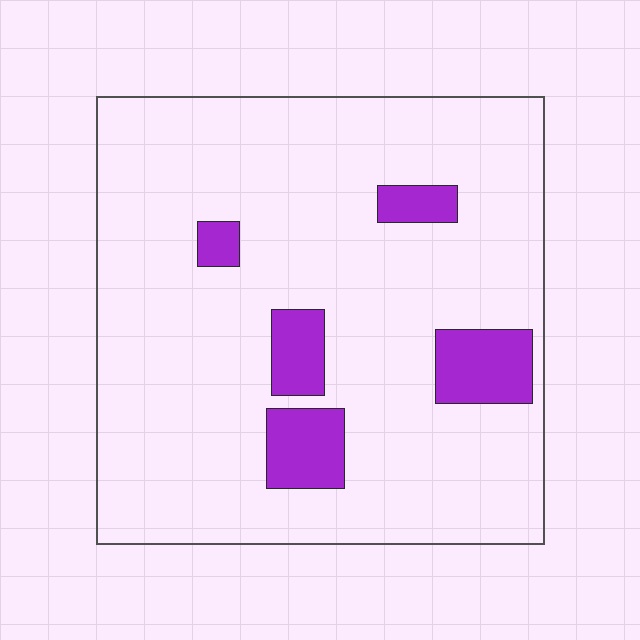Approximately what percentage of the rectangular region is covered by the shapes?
Approximately 10%.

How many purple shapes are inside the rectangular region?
5.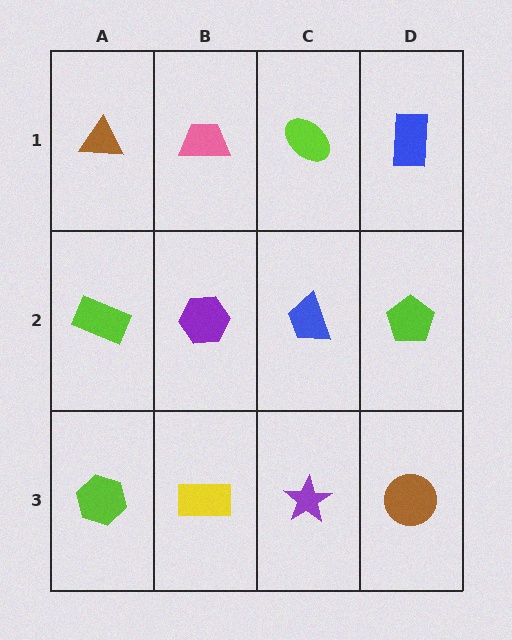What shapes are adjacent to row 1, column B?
A purple hexagon (row 2, column B), a brown triangle (row 1, column A), a lime ellipse (row 1, column C).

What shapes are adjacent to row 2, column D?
A blue rectangle (row 1, column D), a brown circle (row 3, column D), a blue trapezoid (row 2, column C).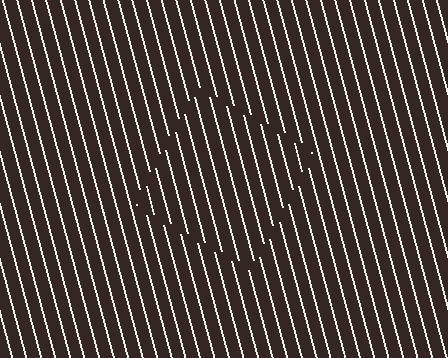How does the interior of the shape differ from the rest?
The interior of the shape contains the same grating, shifted by half a period — the contour is defined by the phase discontinuity where line-ends from the inner and outer gratings abut.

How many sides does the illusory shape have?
4 sides — the line-ends trace a square.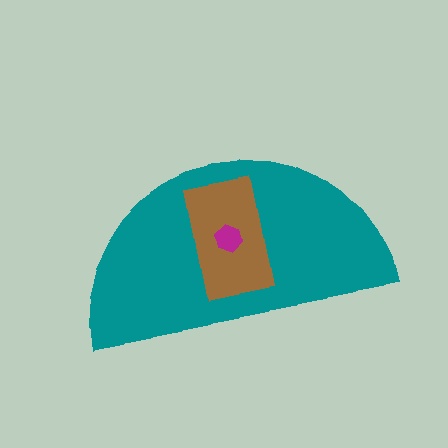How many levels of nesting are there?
3.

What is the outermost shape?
The teal semicircle.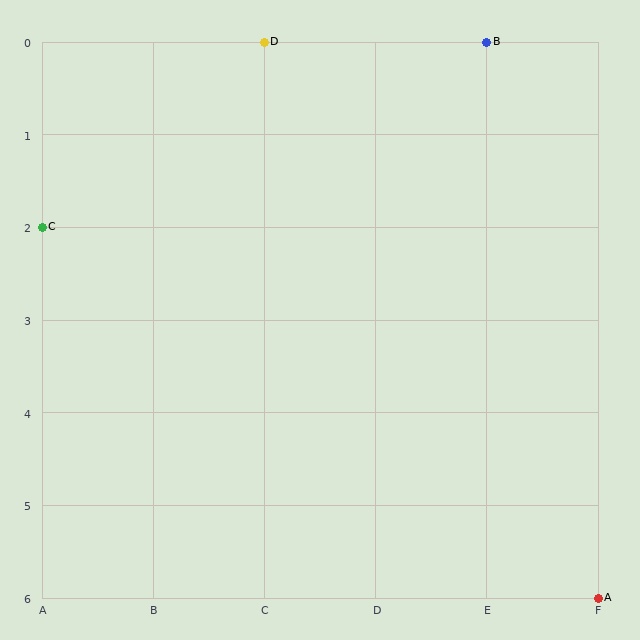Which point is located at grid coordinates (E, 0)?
Point B is at (E, 0).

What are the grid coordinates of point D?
Point D is at grid coordinates (C, 0).